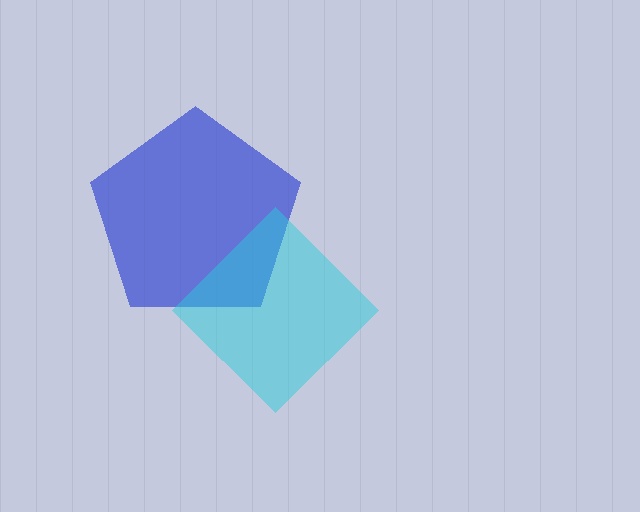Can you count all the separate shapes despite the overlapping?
Yes, there are 2 separate shapes.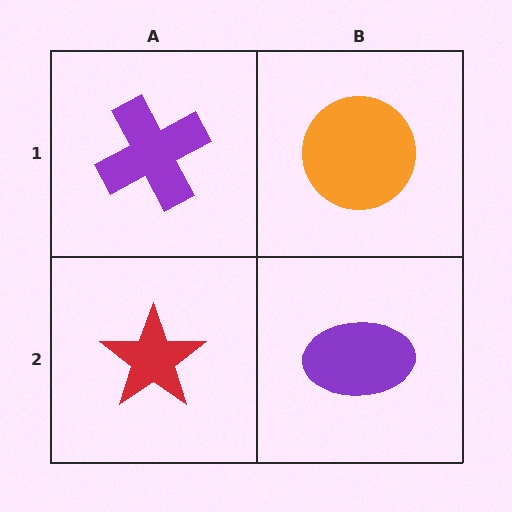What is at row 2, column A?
A red star.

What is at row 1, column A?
A purple cross.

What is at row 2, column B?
A purple ellipse.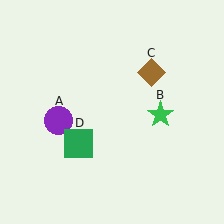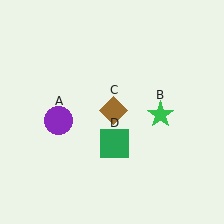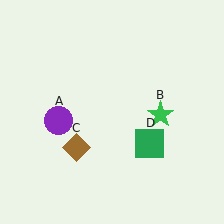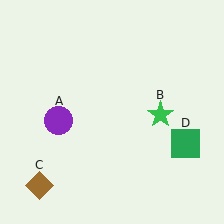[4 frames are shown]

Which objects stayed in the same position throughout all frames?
Purple circle (object A) and green star (object B) remained stationary.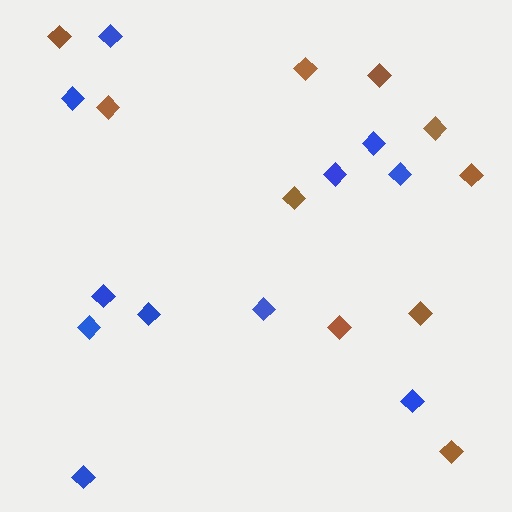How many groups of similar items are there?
There are 2 groups: one group of brown diamonds (10) and one group of blue diamonds (11).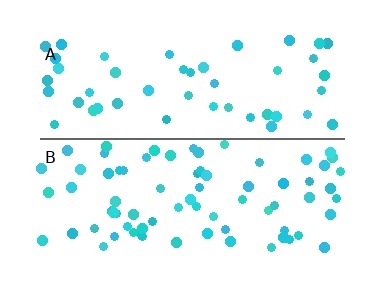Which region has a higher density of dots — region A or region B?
B (the bottom).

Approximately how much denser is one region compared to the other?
Approximately 1.6× — region B over region A.